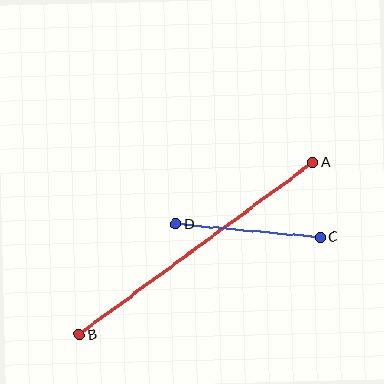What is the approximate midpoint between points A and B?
The midpoint is at approximately (196, 249) pixels.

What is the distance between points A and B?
The distance is approximately 290 pixels.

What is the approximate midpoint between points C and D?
The midpoint is at approximately (248, 231) pixels.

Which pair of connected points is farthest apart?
Points A and B are farthest apart.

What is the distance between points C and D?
The distance is approximately 145 pixels.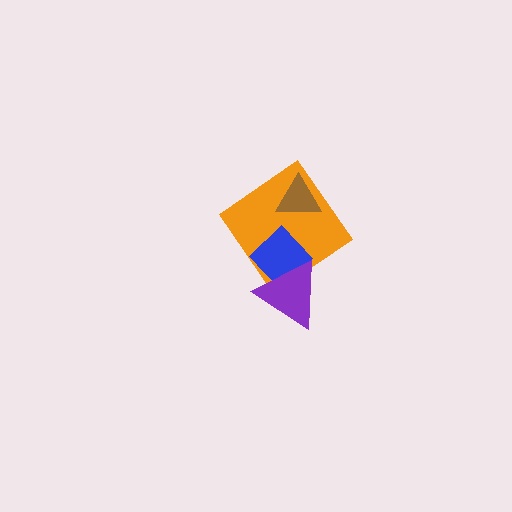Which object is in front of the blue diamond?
The purple triangle is in front of the blue diamond.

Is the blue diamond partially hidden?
Yes, it is partially covered by another shape.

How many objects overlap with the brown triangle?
1 object overlaps with the brown triangle.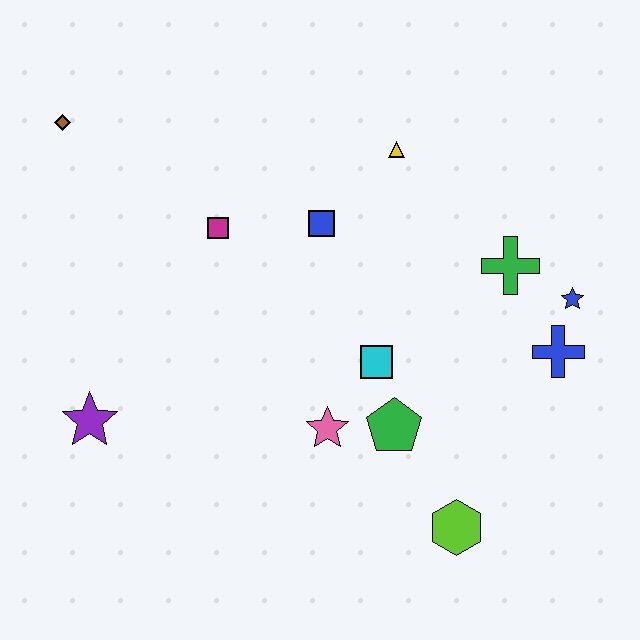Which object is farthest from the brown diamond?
The lime hexagon is farthest from the brown diamond.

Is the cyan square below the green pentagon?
No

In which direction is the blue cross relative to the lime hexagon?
The blue cross is above the lime hexagon.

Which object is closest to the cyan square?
The green pentagon is closest to the cyan square.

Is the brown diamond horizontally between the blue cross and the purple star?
No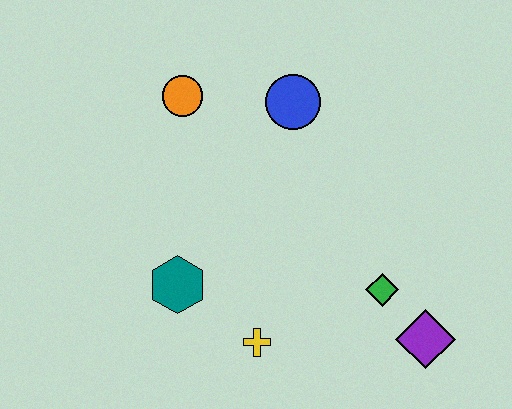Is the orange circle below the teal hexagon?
No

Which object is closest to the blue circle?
The orange circle is closest to the blue circle.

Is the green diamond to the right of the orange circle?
Yes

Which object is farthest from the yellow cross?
The orange circle is farthest from the yellow cross.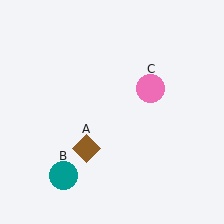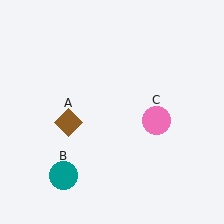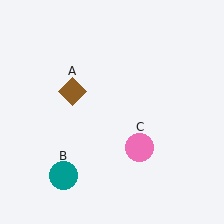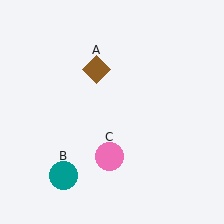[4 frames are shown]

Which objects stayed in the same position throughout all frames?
Teal circle (object B) remained stationary.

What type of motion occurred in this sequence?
The brown diamond (object A), pink circle (object C) rotated clockwise around the center of the scene.